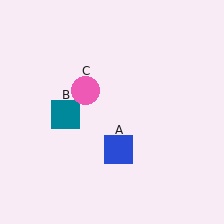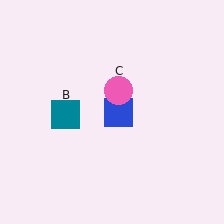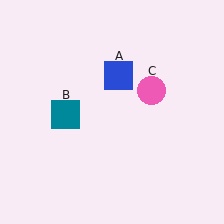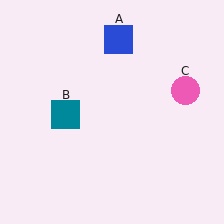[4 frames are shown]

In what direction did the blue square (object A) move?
The blue square (object A) moved up.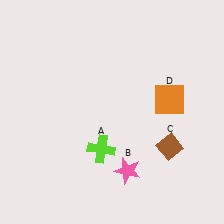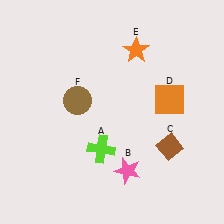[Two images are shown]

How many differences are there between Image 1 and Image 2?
There are 2 differences between the two images.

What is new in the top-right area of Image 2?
An orange star (E) was added in the top-right area of Image 2.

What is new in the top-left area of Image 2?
A brown circle (F) was added in the top-left area of Image 2.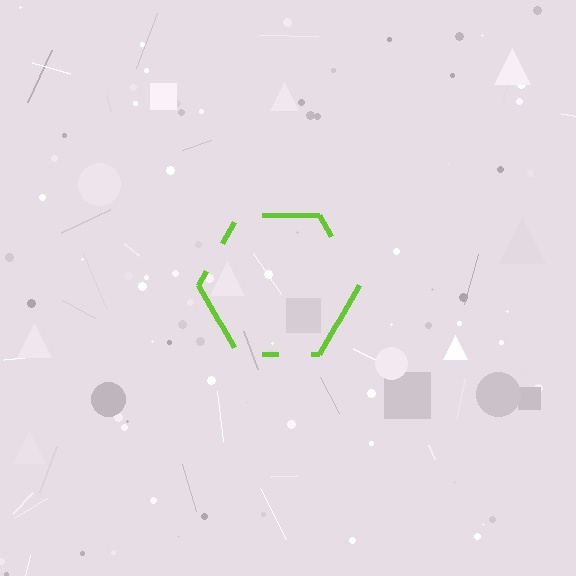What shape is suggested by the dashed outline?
The dashed outline suggests a hexagon.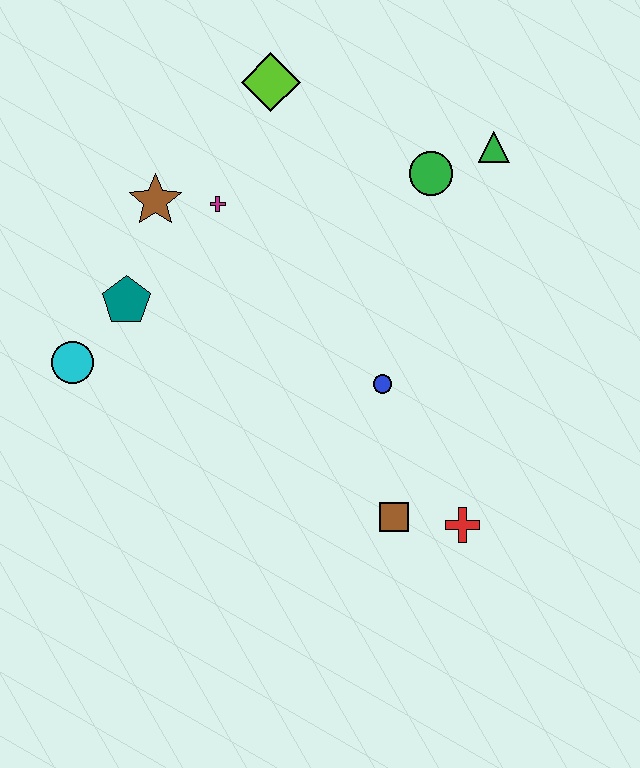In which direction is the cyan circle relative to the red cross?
The cyan circle is to the left of the red cross.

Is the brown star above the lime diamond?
No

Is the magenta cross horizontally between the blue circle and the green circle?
No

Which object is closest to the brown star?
The magenta cross is closest to the brown star.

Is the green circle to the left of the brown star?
No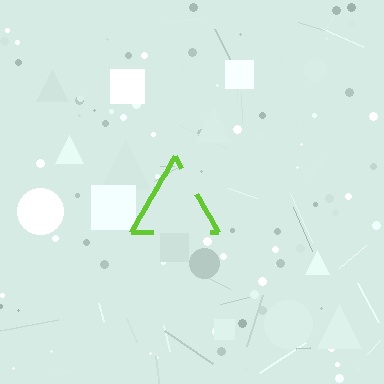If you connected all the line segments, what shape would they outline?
They would outline a triangle.